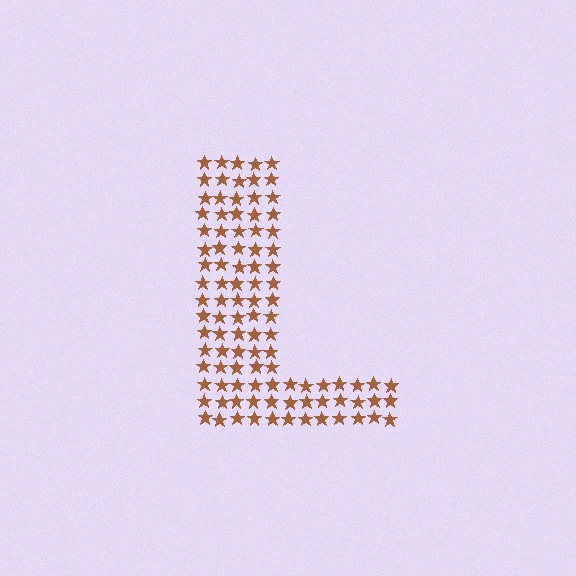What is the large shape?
The large shape is the letter L.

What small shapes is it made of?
It is made of small stars.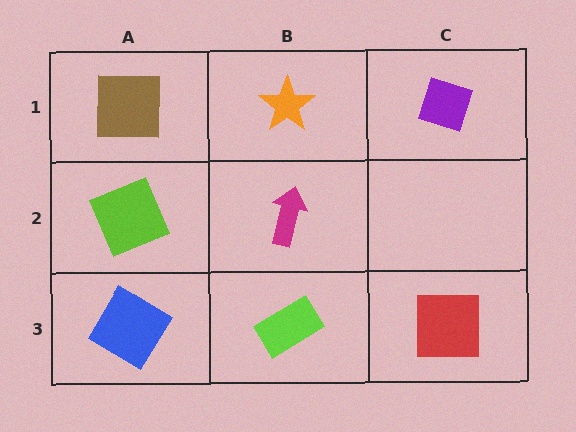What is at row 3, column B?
A lime rectangle.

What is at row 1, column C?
A purple diamond.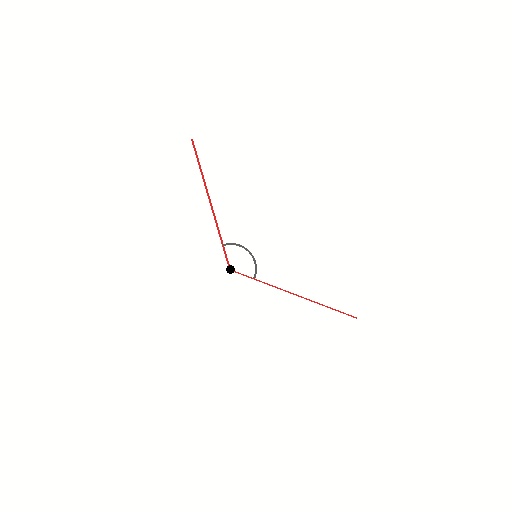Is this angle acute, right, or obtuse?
It is obtuse.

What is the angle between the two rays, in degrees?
Approximately 127 degrees.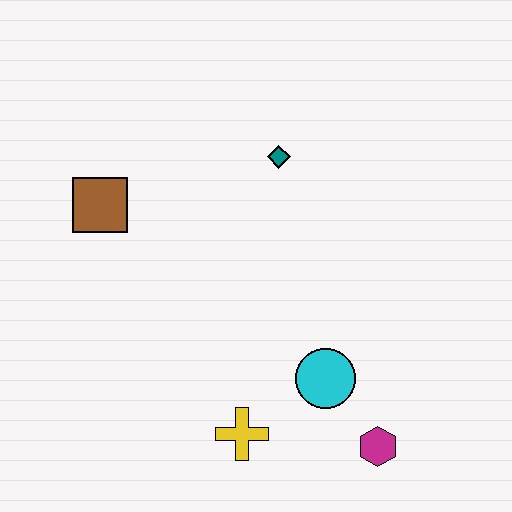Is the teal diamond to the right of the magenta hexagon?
No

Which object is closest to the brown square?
The teal diamond is closest to the brown square.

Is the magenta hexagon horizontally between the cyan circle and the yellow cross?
No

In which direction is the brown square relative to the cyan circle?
The brown square is to the left of the cyan circle.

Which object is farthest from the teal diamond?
The magenta hexagon is farthest from the teal diamond.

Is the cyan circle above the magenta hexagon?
Yes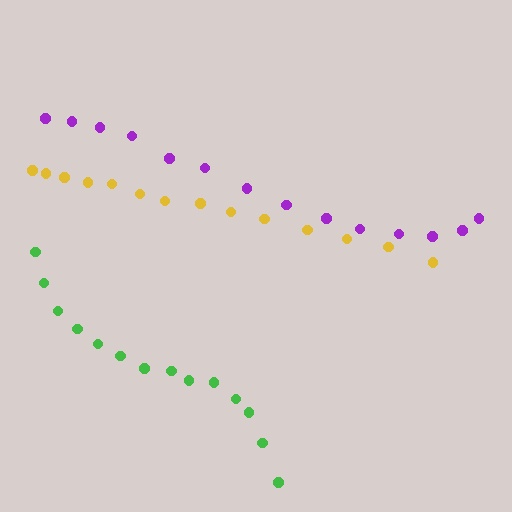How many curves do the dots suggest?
There are 3 distinct paths.